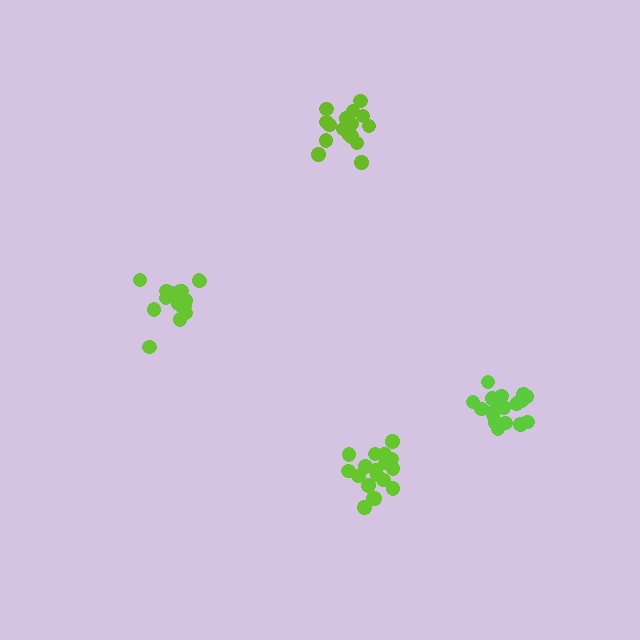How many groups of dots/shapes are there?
There are 4 groups.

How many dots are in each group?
Group 1: 16 dots, Group 2: 20 dots, Group 3: 18 dots, Group 4: 20 dots (74 total).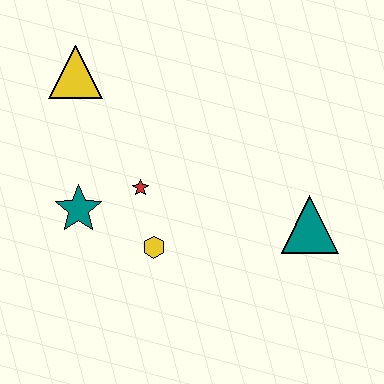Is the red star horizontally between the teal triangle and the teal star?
Yes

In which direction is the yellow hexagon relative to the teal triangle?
The yellow hexagon is to the left of the teal triangle.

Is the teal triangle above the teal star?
No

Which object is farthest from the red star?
The teal triangle is farthest from the red star.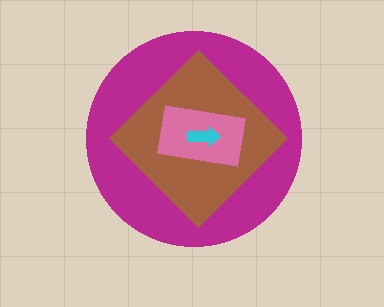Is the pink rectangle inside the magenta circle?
Yes.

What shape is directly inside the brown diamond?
The pink rectangle.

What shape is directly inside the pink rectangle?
The cyan arrow.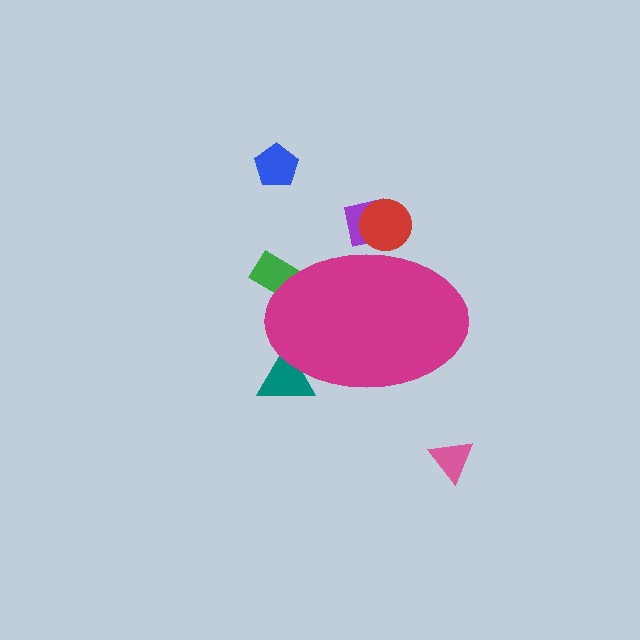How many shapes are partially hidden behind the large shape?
4 shapes are partially hidden.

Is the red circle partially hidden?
Yes, the red circle is partially hidden behind the magenta ellipse.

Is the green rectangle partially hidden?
Yes, the green rectangle is partially hidden behind the magenta ellipse.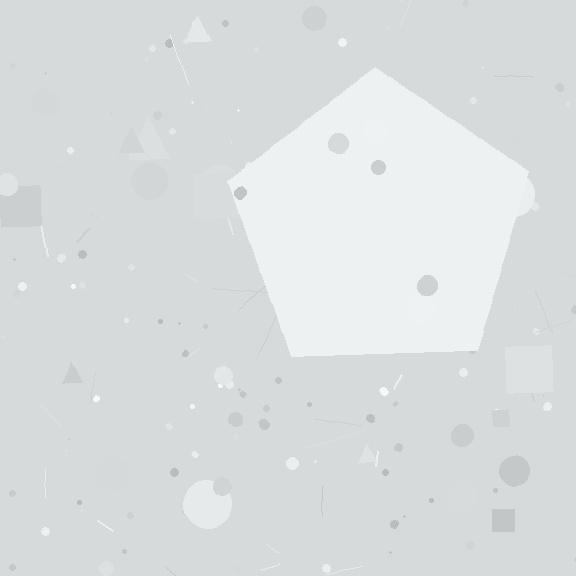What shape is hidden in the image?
A pentagon is hidden in the image.